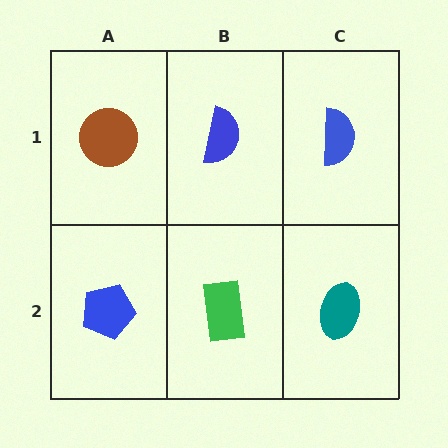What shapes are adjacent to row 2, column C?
A blue semicircle (row 1, column C), a green rectangle (row 2, column B).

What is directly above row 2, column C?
A blue semicircle.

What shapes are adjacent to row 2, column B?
A blue semicircle (row 1, column B), a blue pentagon (row 2, column A), a teal ellipse (row 2, column C).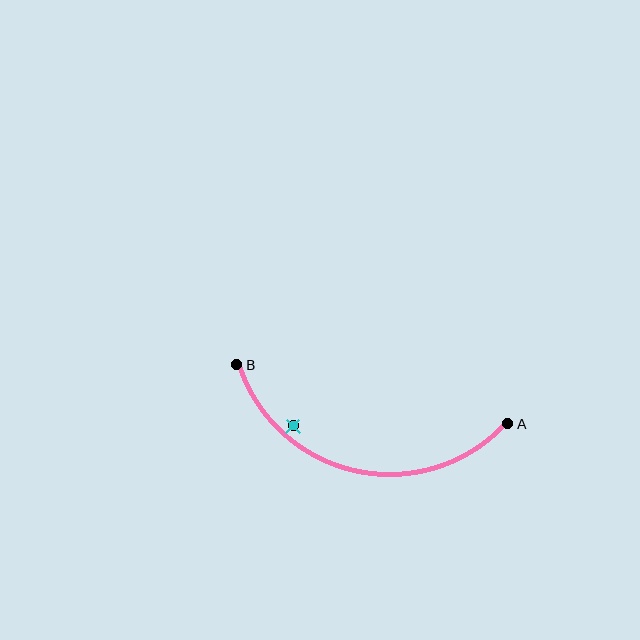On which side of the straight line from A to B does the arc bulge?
The arc bulges below the straight line connecting A and B.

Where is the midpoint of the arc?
The arc midpoint is the point on the curve farthest from the straight line joining A and B. It sits below that line.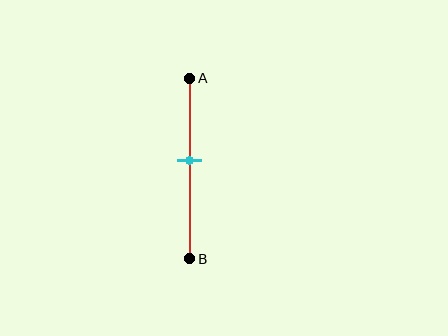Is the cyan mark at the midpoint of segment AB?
No, the mark is at about 45% from A, not at the 50% midpoint.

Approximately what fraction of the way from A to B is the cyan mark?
The cyan mark is approximately 45% of the way from A to B.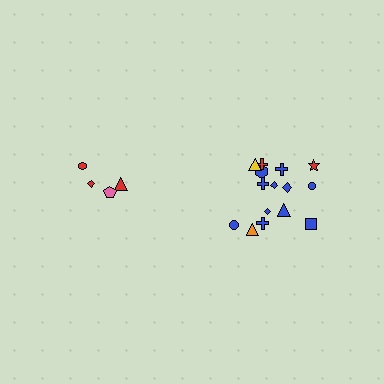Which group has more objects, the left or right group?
The right group.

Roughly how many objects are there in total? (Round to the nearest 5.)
Roughly 20 objects in total.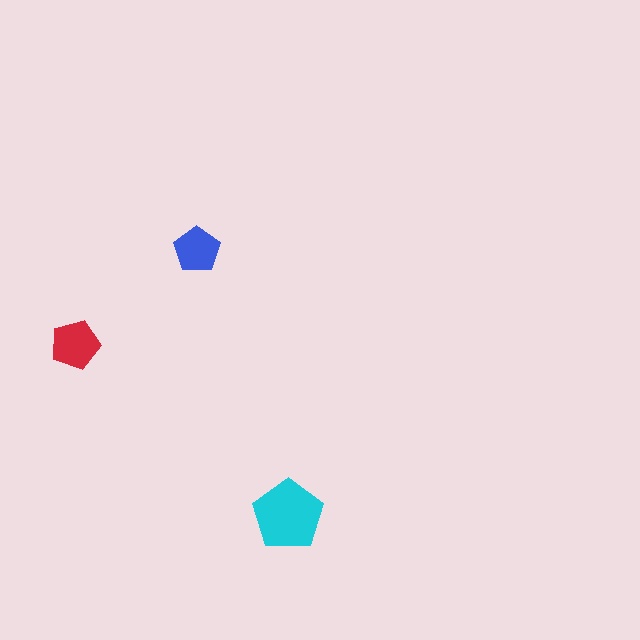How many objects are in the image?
There are 3 objects in the image.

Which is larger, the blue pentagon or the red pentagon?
The red one.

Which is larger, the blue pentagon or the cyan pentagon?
The cyan one.